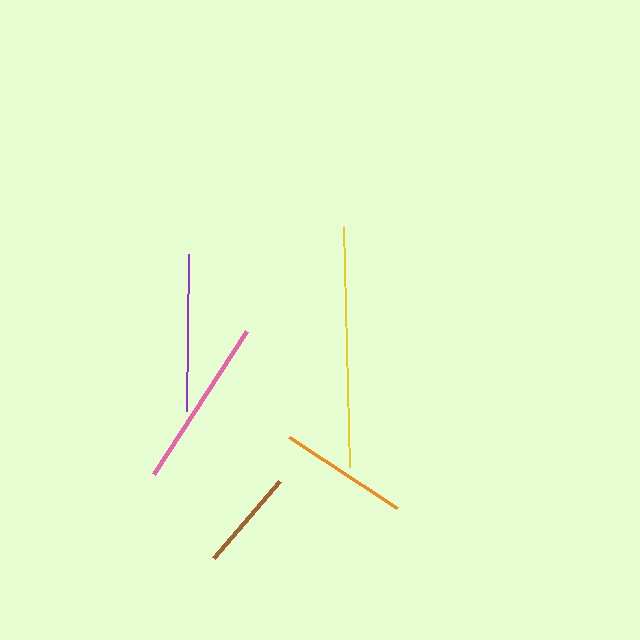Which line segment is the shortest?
The brown line is the shortest at approximately 101 pixels.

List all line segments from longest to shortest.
From longest to shortest: yellow, pink, purple, orange, brown.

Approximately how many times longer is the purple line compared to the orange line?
The purple line is approximately 1.2 times the length of the orange line.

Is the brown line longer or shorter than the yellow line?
The yellow line is longer than the brown line.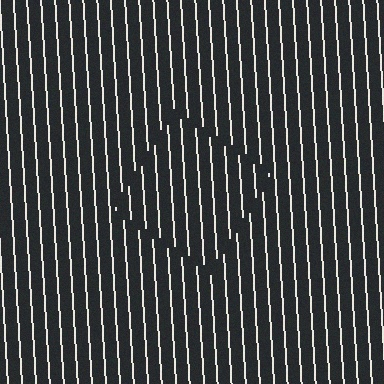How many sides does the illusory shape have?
4 sides — the line-ends trace a square.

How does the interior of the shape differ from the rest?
The interior of the shape contains the same grating, shifted by half a period — the contour is defined by the phase discontinuity where line-ends from the inner and outer gratings abut.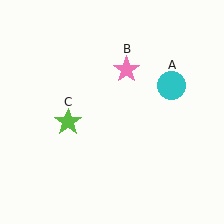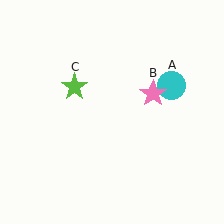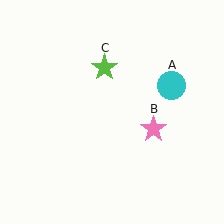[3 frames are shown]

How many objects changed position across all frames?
2 objects changed position: pink star (object B), lime star (object C).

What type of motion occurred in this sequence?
The pink star (object B), lime star (object C) rotated clockwise around the center of the scene.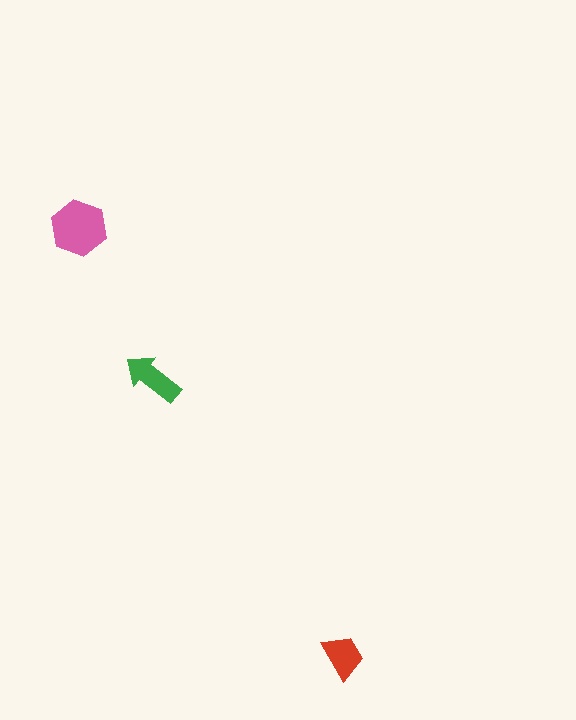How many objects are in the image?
There are 3 objects in the image.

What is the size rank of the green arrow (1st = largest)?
2nd.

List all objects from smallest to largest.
The red trapezoid, the green arrow, the pink hexagon.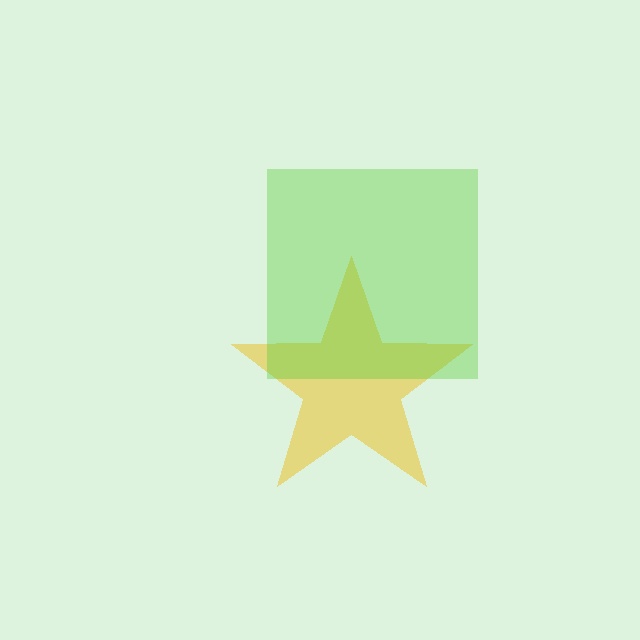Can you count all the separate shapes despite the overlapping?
Yes, there are 2 separate shapes.